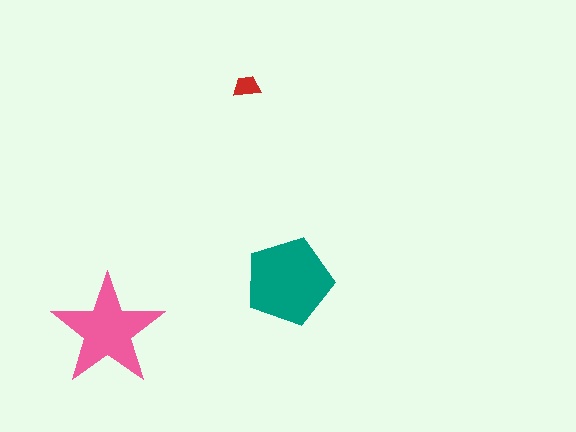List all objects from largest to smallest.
The teal pentagon, the pink star, the red trapezoid.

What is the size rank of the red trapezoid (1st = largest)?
3rd.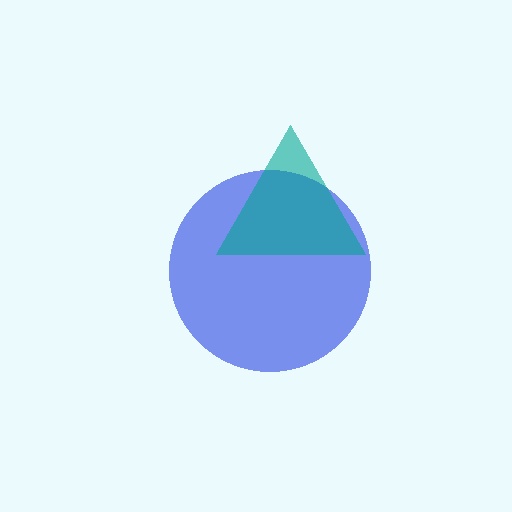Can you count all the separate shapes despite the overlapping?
Yes, there are 2 separate shapes.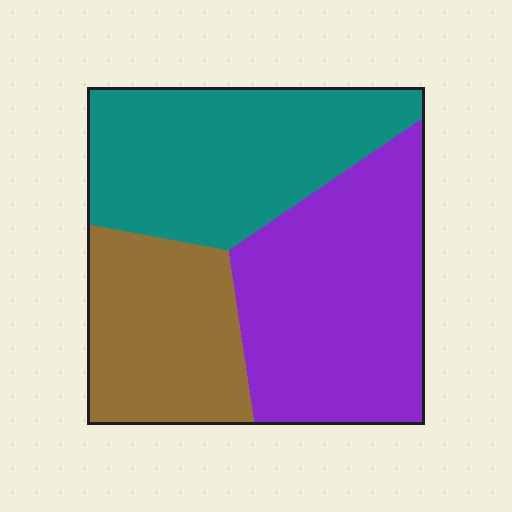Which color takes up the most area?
Purple, at roughly 40%.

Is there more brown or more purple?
Purple.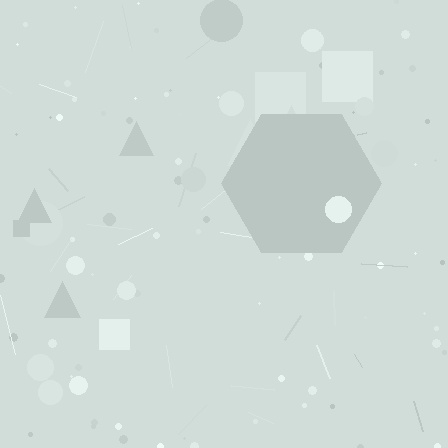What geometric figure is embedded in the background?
A hexagon is embedded in the background.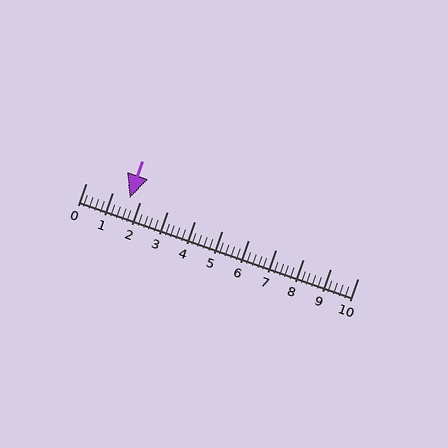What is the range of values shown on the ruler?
The ruler shows values from 0 to 10.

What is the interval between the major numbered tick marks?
The major tick marks are spaced 1 units apart.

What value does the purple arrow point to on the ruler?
The purple arrow points to approximately 1.6.